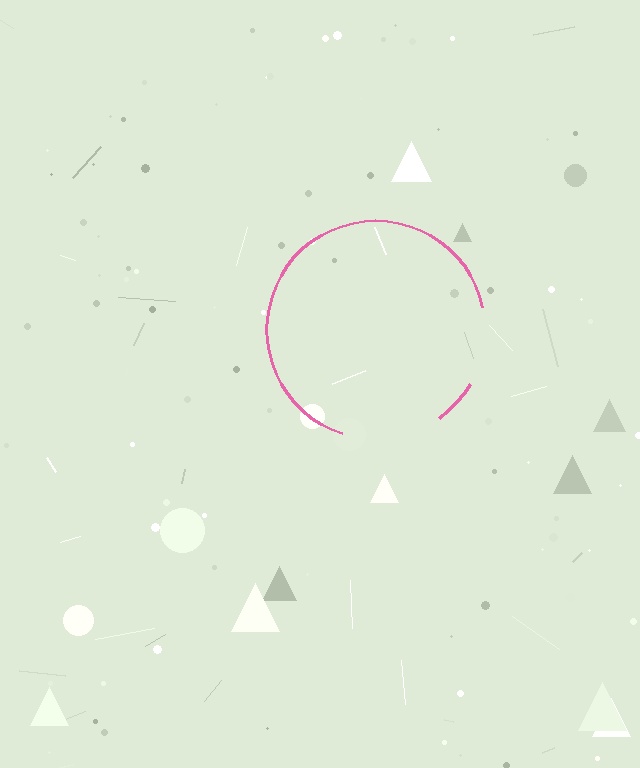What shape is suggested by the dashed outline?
The dashed outline suggests a circle.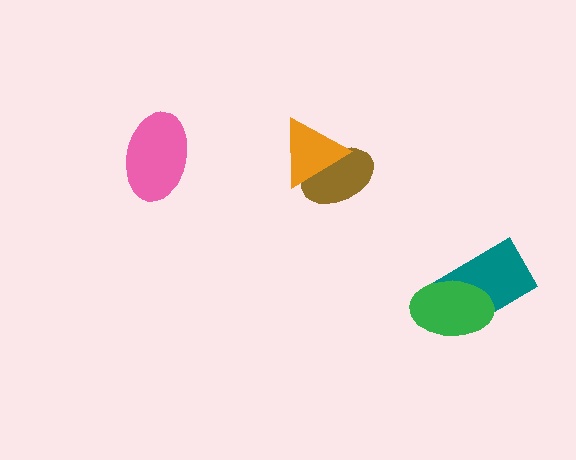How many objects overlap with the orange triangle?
1 object overlaps with the orange triangle.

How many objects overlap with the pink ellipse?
0 objects overlap with the pink ellipse.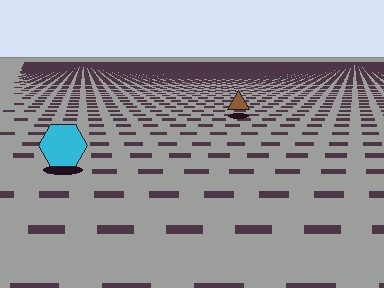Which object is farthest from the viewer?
The brown triangle is farthest from the viewer. It appears smaller and the ground texture around it is denser.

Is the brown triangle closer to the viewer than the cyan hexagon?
No. The cyan hexagon is closer — you can tell from the texture gradient: the ground texture is coarser near it.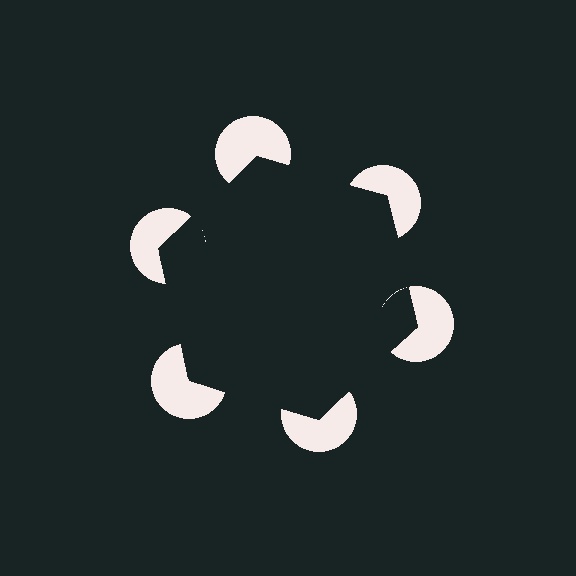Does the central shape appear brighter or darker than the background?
It typically appears slightly darker than the background, even though no actual brightness change is drawn.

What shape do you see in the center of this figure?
An illusory hexagon — its edges are inferred from the aligned wedge cuts in the pac-man discs, not physically drawn.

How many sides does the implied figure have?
6 sides.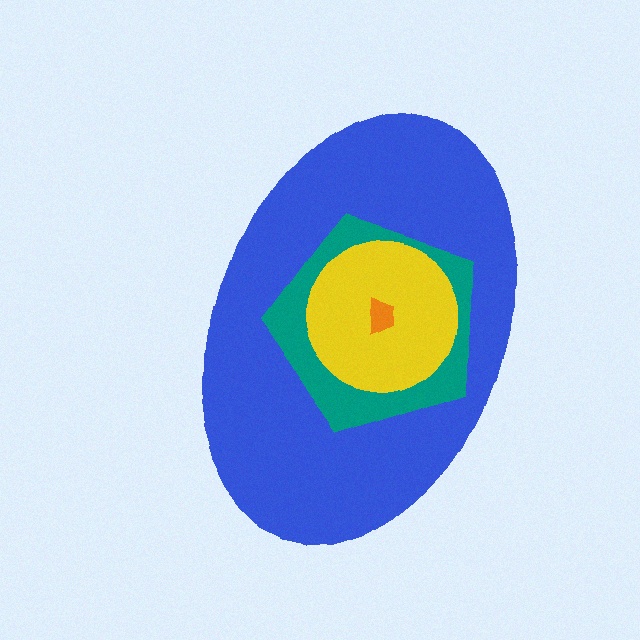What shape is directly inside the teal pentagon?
The yellow circle.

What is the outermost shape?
The blue ellipse.